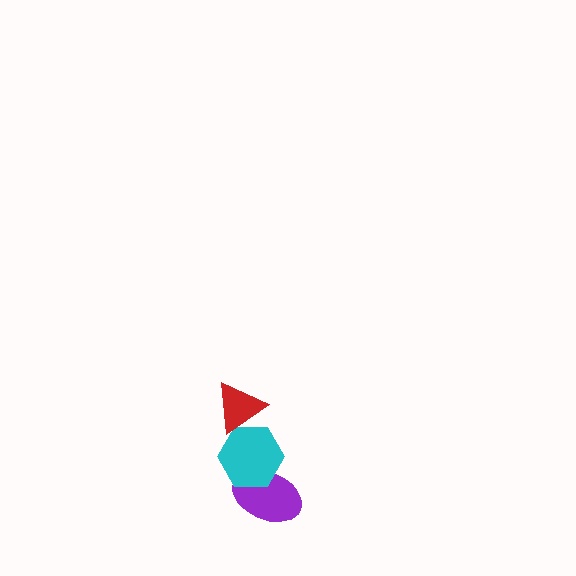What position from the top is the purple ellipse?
The purple ellipse is 3rd from the top.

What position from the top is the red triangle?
The red triangle is 1st from the top.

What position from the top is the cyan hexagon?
The cyan hexagon is 2nd from the top.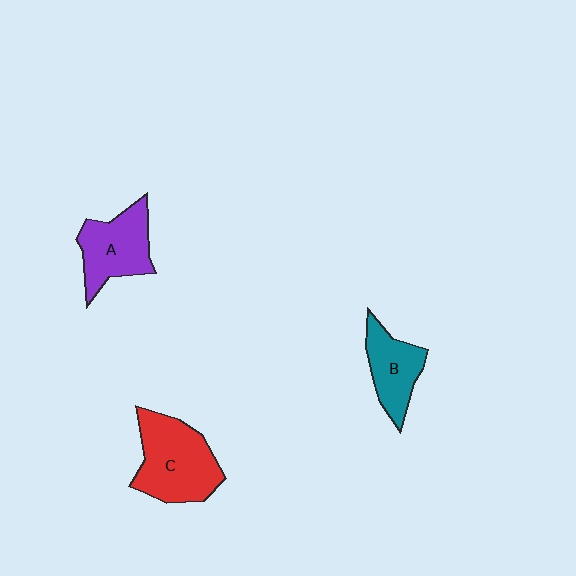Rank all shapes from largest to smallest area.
From largest to smallest: C (red), A (purple), B (teal).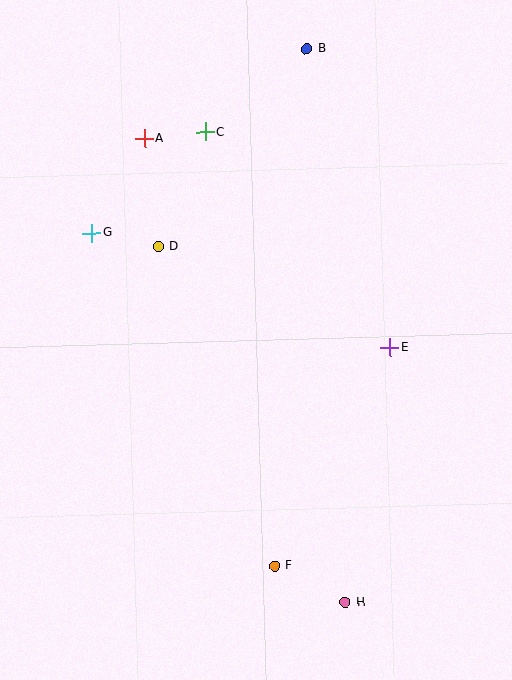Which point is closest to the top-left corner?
Point A is closest to the top-left corner.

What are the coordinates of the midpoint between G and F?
The midpoint between G and F is at (183, 399).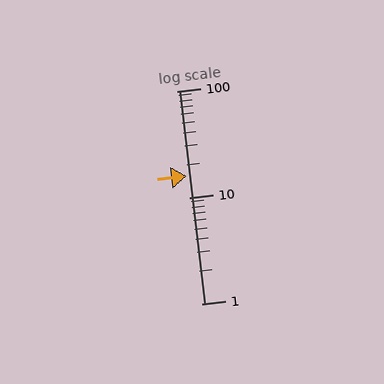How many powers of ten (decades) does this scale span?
The scale spans 2 decades, from 1 to 100.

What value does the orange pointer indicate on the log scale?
The pointer indicates approximately 16.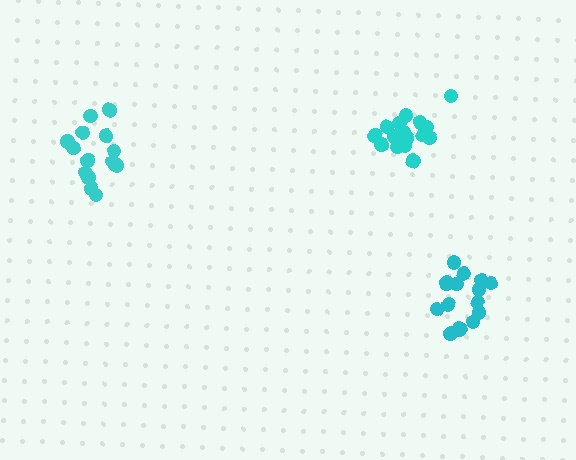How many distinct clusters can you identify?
There are 3 distinct clusters.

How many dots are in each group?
Group 1: 17 dots, Group 2: 15 dots, Group 3: 16 dots (48 total).